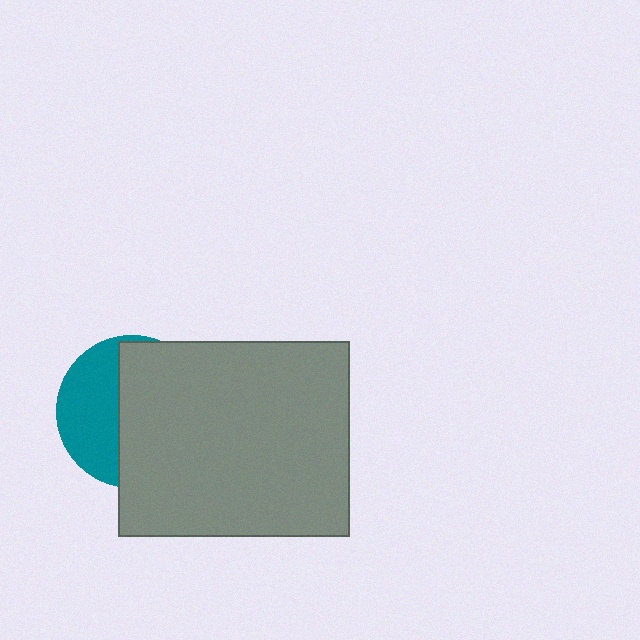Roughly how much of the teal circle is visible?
A small part of it is visible (roughly 39%).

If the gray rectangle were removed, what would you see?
You would see the complete teal circle.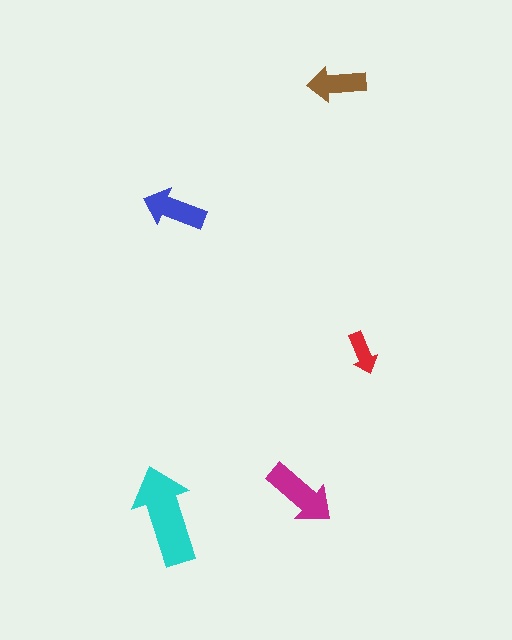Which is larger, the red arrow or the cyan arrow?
The cyan one.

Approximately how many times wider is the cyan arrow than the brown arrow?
About 1.5 times wider.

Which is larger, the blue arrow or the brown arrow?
The blue one.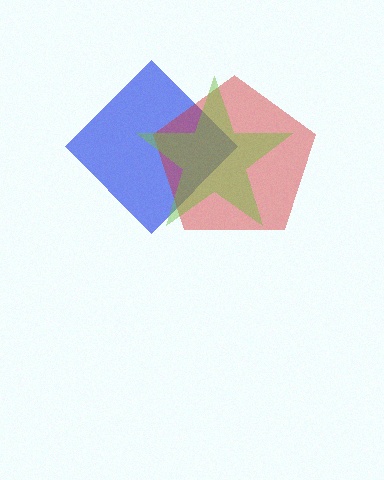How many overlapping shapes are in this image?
There are 3 overlapping shapes in the image.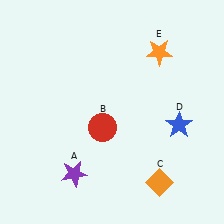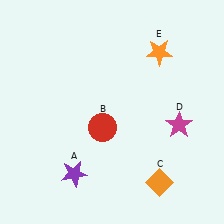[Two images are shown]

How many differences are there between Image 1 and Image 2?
There is 1 difference between the two images.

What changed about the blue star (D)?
In Image 1, D is blue. In Image 2, it changed to magenta.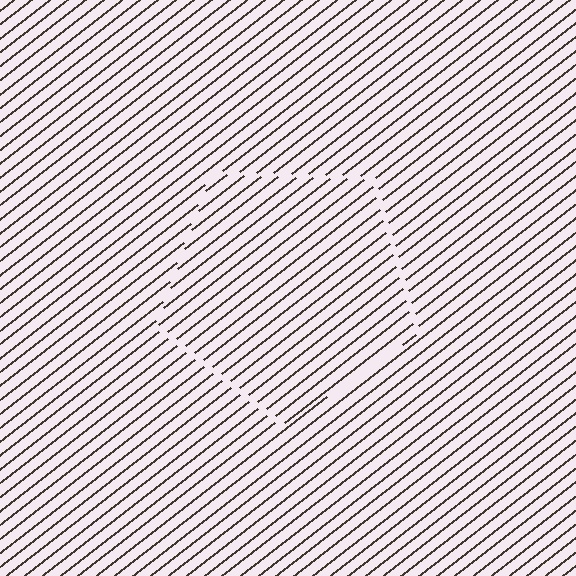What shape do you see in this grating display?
An illusory pentagon. The interior of the shape contains the same grating, shifted by half a period — the contour is defined by the phase discontinuity where line-ends from the inner and outer gratings abut.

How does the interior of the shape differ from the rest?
The interior of the shape contains the same grating, shifted by half a period — the contour is defined by the phase discontinuity where line-ends from the inner and outer gratings abut.